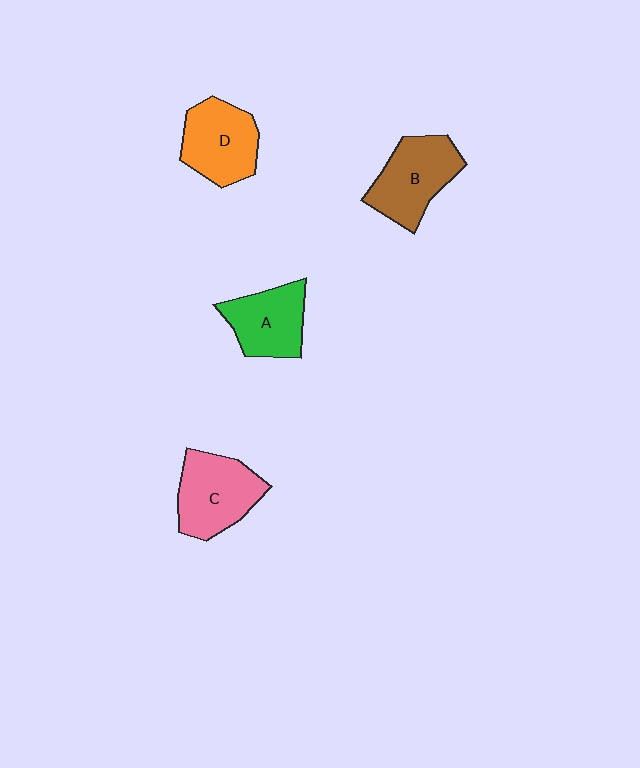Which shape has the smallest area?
Shape A (green).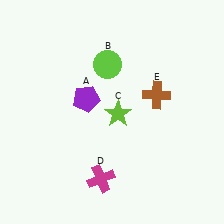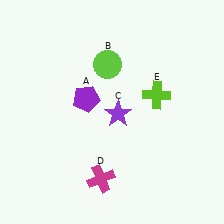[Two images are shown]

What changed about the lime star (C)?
In Image 1, C is lime. In Image 2, it changed to purple.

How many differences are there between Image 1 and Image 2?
There are 2 differences between the two images.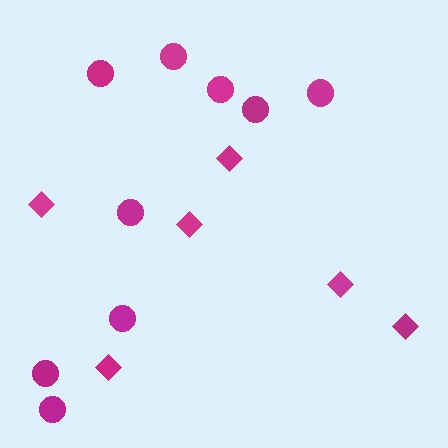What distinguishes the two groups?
There are 2 groups: one group of circles (9) and one group of diamonds (6).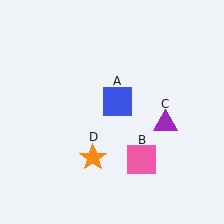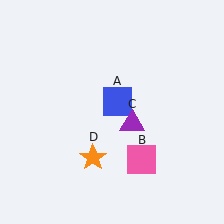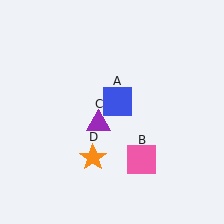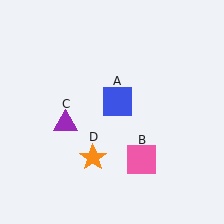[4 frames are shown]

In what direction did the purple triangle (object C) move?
The purple triangle (object C) moved left.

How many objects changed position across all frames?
1 object changed position: purple triangle (object C).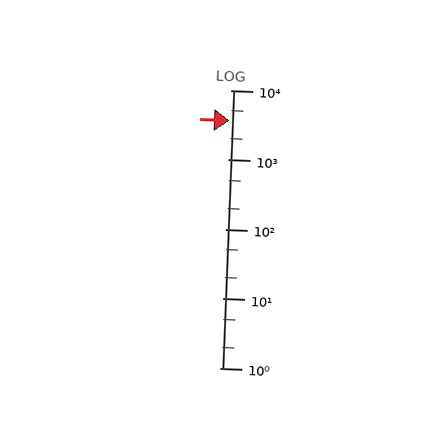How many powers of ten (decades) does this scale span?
The scale spans 4 decades, from 1 to 10000.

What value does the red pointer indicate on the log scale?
The pointer indicates approximately 3600.